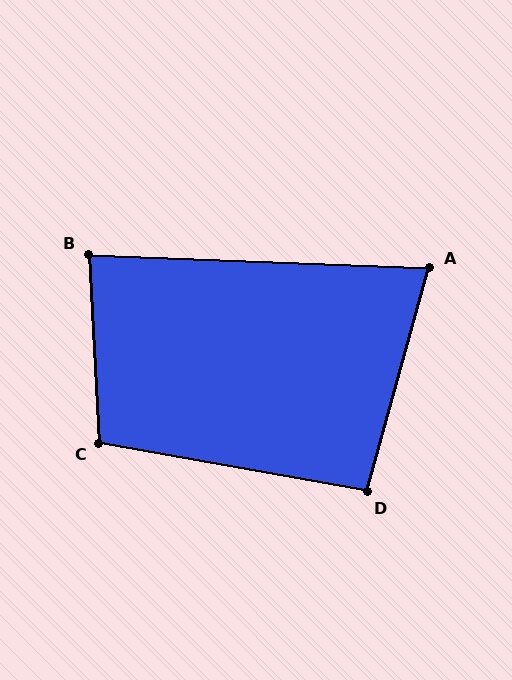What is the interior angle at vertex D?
Approximately 95 degrees (obtuse).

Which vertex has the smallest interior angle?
A, at approximately 77 degrees.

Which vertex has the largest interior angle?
C, at approximately 103 degrees.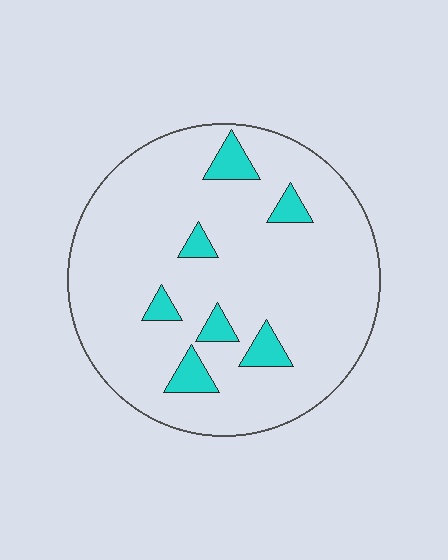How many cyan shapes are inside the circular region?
7.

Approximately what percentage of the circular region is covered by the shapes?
Approximately 10%.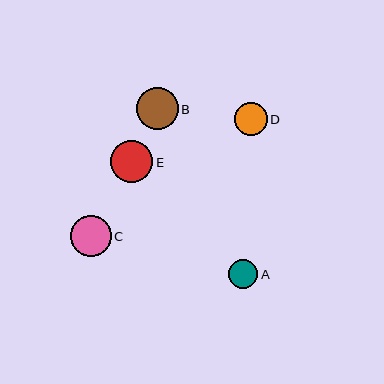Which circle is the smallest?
Circle A is the smallest with a size of approximately 29 pixels.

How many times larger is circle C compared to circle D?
Circle C is approximately 1.3 times the size of circle D.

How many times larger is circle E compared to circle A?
Circle E is approximately 1.5 times the size of circle A.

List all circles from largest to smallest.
From largest to smallest: E, B, C, D, A.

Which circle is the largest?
Circle E is the largest with a size of approximately 42 pixels.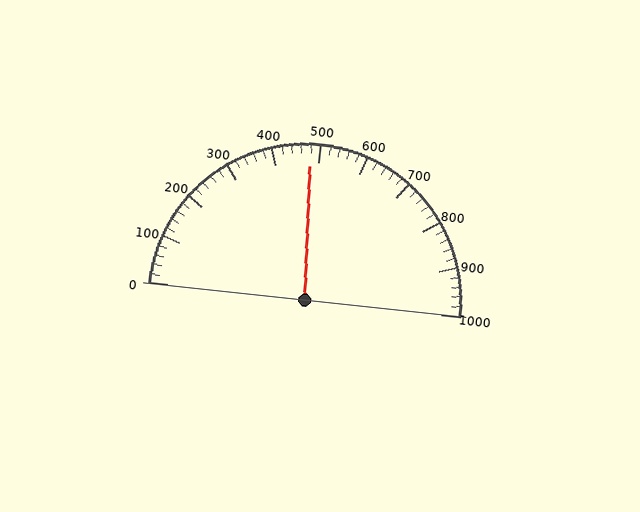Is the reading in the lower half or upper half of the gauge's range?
The reading is in the lower half of the range (0 to 1000).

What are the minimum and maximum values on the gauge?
The gauge ranges from 0 to 1000.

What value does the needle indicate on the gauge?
The needle indicates approximately 480.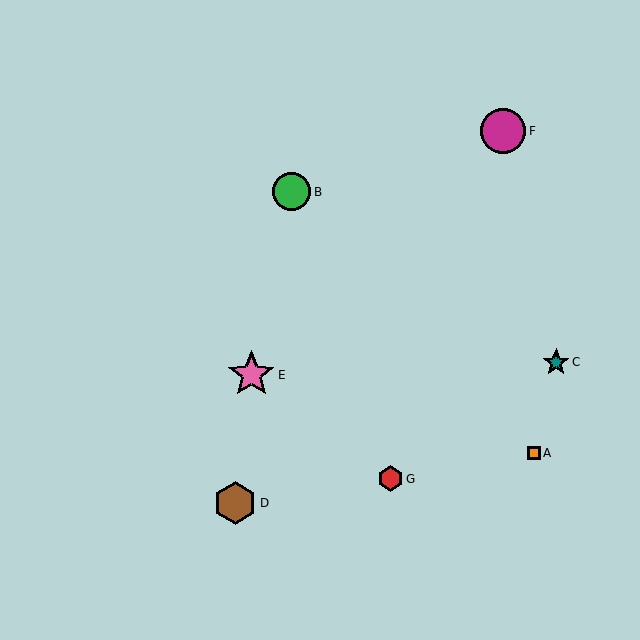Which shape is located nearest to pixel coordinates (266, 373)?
The pink star (labeled E) at (251, 375) is nearest to that location.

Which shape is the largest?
The pink star (labeled E) is the largest.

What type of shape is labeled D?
Shape D is a brown hexagon.